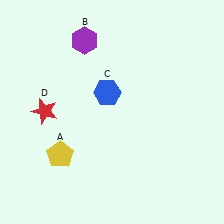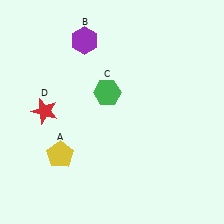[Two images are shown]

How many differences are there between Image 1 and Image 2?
There is 1 difference between the two images.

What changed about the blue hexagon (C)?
In Image 1, C is blue. In Image 2, it changed to green.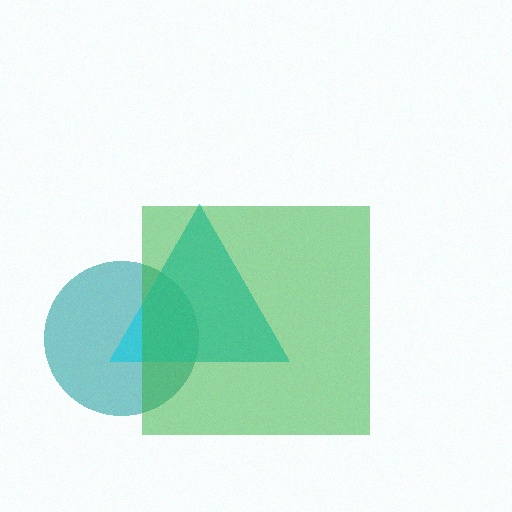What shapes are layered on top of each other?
The layered shapes are: a teal circle, a cyan triangle, a green square.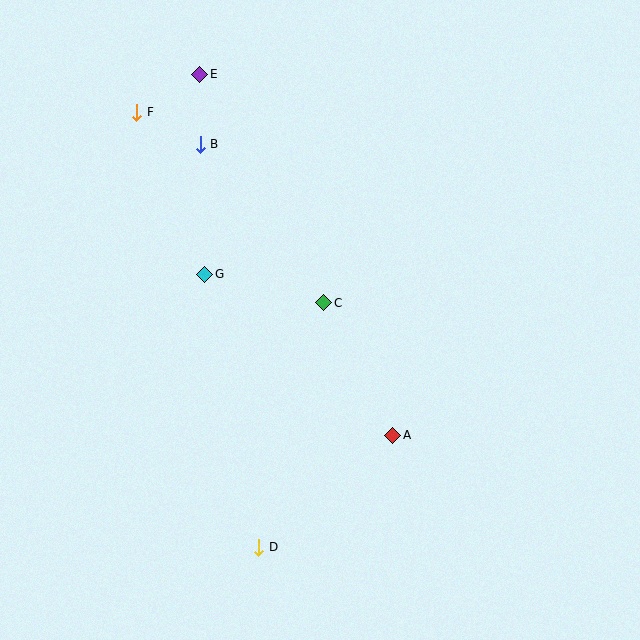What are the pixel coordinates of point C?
Point C is at (324, 303).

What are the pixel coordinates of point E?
Point E is at (200, 74).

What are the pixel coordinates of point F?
Point F is at (137, 112).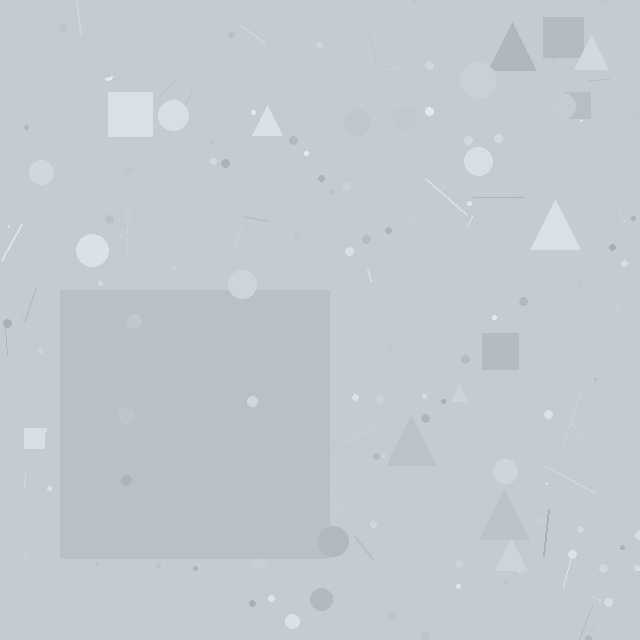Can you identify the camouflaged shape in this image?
The camouflaged shape is a square.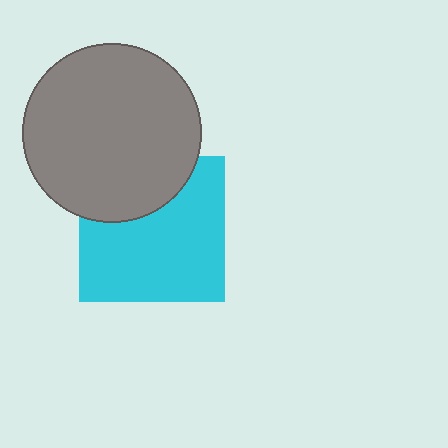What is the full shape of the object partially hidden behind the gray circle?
The partially hidden object is a cyan square.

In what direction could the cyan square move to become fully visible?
The cyan square could move down. That would shift it out from behind the gray circle entirely.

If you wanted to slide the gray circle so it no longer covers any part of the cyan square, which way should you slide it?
Slide it up — that is the most direct way to separate the two shapes.